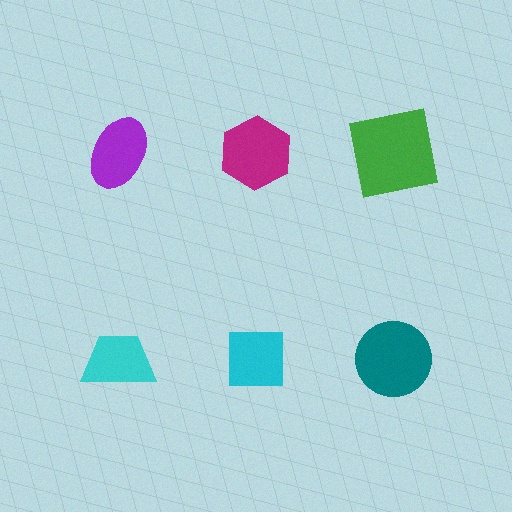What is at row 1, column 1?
A purple ellipse.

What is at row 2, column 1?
A cyan trapezoid.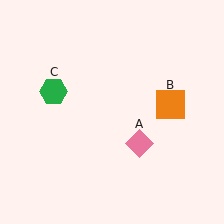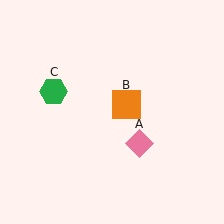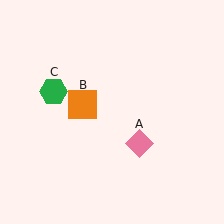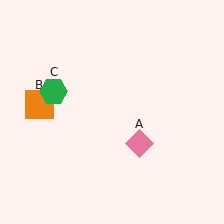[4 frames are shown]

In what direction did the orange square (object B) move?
The orange square (object B) moved left.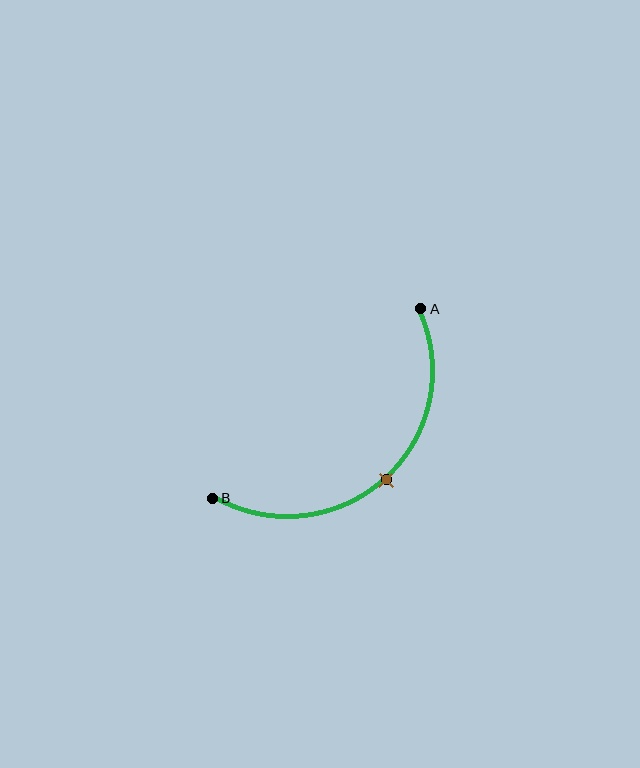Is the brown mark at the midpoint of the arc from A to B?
Yes. The brown mark lies on the arc at equal arc-length from both A and B — it is the arc midpoint.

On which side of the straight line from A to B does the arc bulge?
The arc bulges below and to the right of the straight line connecting A and B.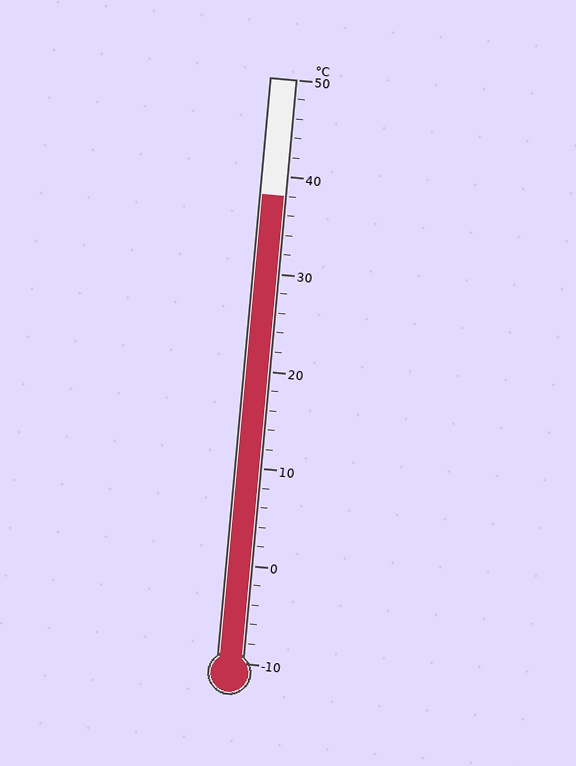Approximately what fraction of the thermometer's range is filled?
The thermometer is filled to approximately 80% of its range.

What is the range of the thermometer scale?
The thermometer scale ranges from -10°C to 50°C.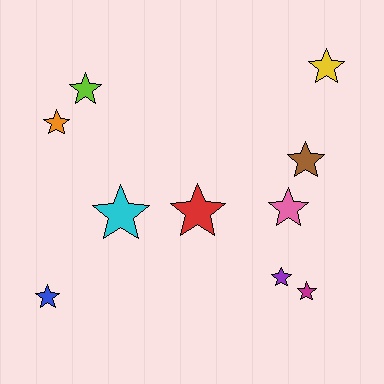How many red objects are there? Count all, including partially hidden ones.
There is 1 red object.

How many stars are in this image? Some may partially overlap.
There are 10 stars.